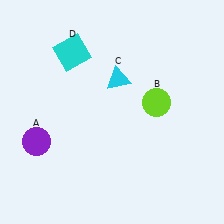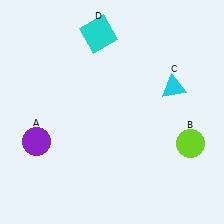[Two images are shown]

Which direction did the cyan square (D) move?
The cyan square (D) moved right.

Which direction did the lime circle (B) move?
The lime circle (B) moved down.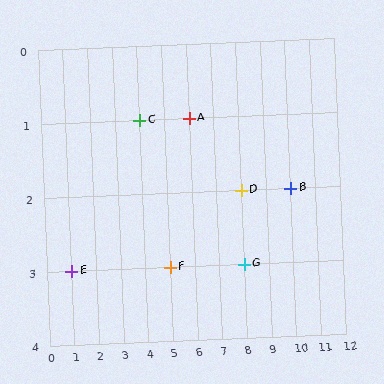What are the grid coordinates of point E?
Point E is at grid coordinates (1, 3).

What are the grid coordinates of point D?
Point D is at grid coordinates (8, 2).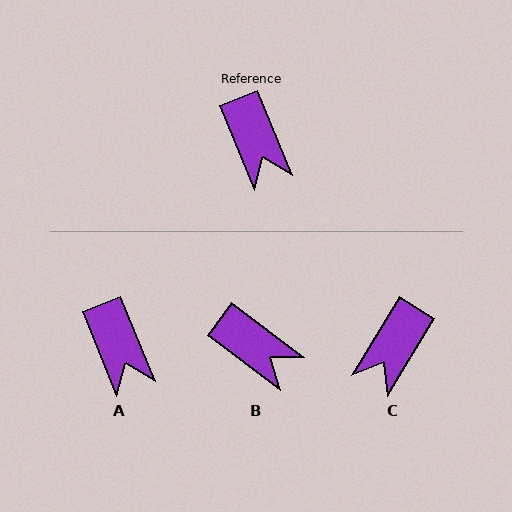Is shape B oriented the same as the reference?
No, it is off by about 31 degrees.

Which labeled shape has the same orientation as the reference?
A.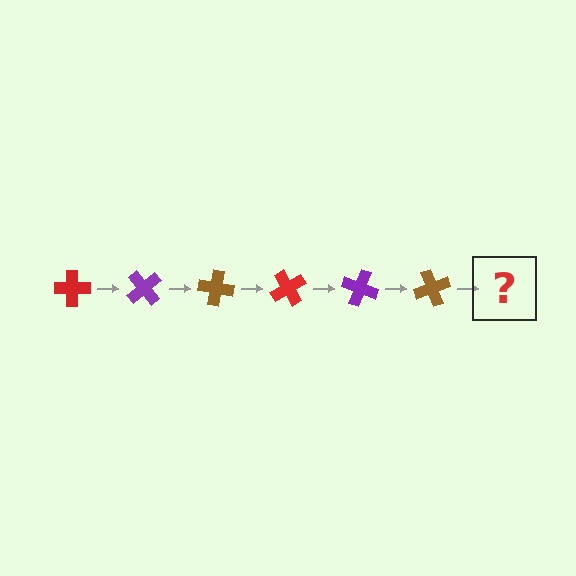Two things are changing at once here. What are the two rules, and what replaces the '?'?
The two rules are that it rotates 50 degrees each step and the color cycles through red, purple, and brown. The '?' should be a red cross, rotated 300 degrees from the start.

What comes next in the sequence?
The next element should be a red cross, rotated 300 degrees from the start.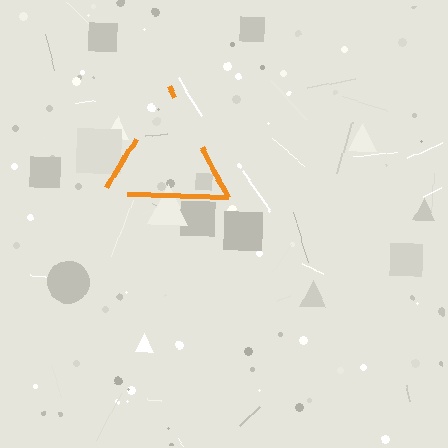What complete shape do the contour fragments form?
The contour fragments form a triangle.